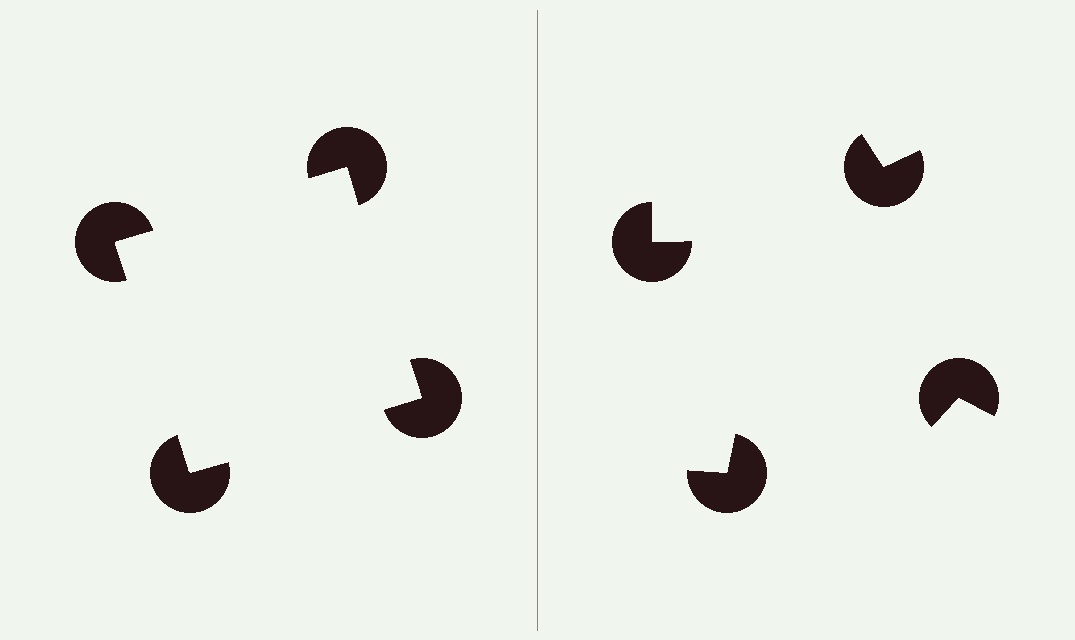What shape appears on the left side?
An illusory square.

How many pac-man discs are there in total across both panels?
8 — 4 on each side.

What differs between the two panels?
The pac-man discs are positioned identically on both sides; only the wedge orientations differ. On the left they align to a square; on the right they are misaligned.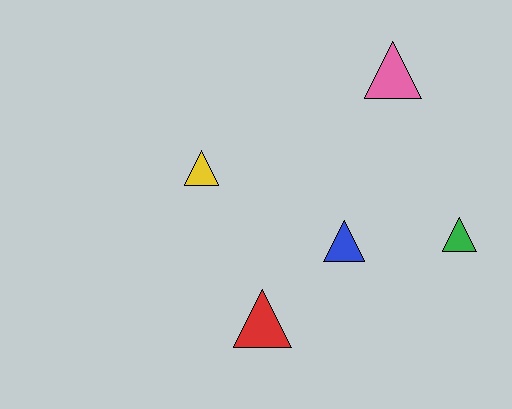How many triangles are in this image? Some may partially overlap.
There are 5 triangles.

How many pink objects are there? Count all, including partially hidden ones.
There is 1 pink object.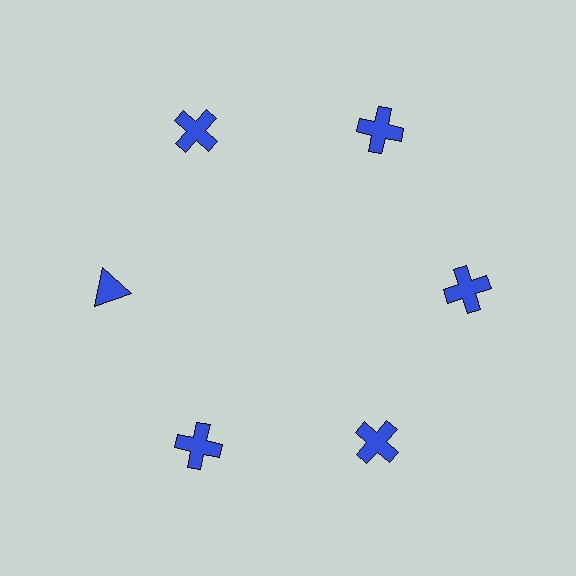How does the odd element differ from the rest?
It has a different shape: triangle instead of cross.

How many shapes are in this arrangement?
There are 6 shapes arranged in a ring pattern.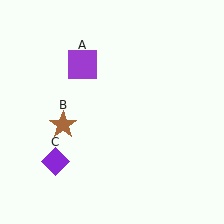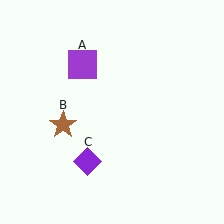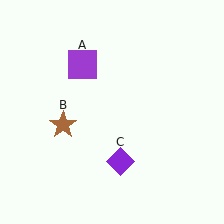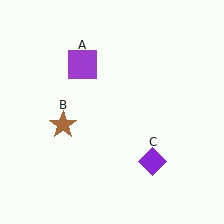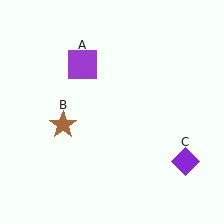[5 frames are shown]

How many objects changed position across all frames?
1 object changed position: purple diamond (object C).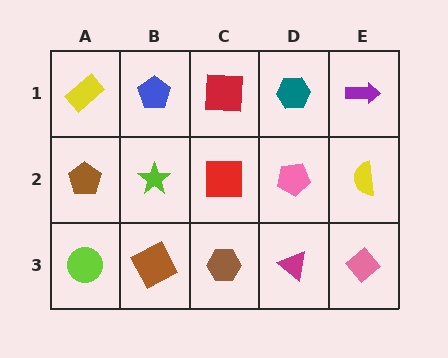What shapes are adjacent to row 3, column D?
A pink pentagon (row 2, column D), a brown hexagon (row 3, column C), a pink diamond (row 3, column E).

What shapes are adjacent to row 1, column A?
A brown pentagon (row 2, column A), a blue pentagon (row 1, column B).